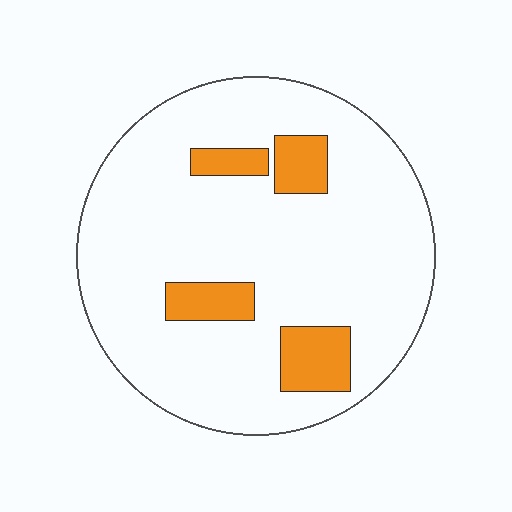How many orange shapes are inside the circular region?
4.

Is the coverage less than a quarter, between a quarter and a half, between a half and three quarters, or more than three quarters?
Less than a quarter.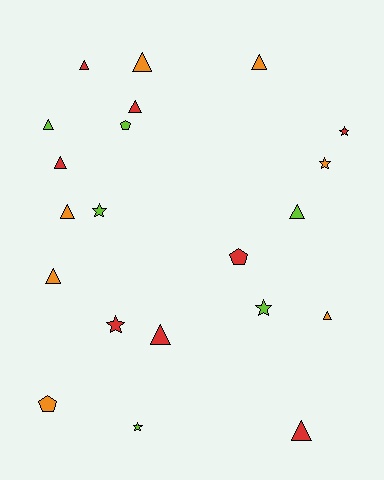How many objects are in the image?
There are 21 objects.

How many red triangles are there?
There are 5 red triangles.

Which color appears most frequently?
Red, with 8 objects.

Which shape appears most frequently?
Triangle, with 12 objects.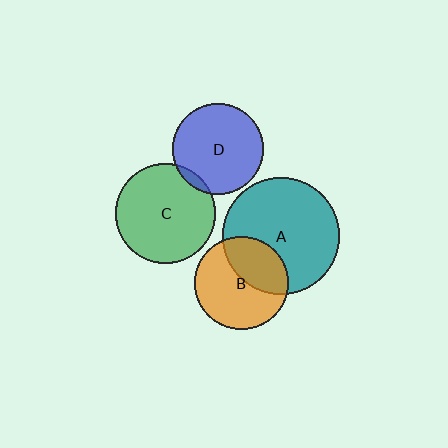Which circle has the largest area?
Circle A (teal).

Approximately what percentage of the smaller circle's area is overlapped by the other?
Approximately 35%.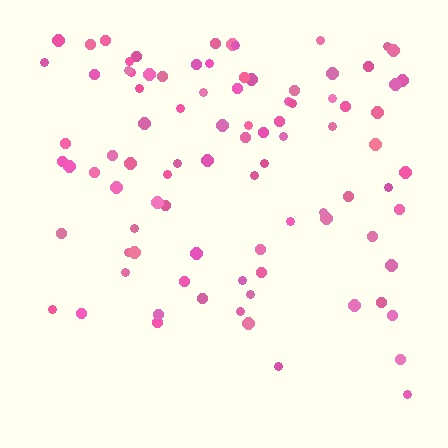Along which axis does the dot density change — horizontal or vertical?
Vertical.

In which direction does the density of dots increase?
From bottom to top, with the top side densest.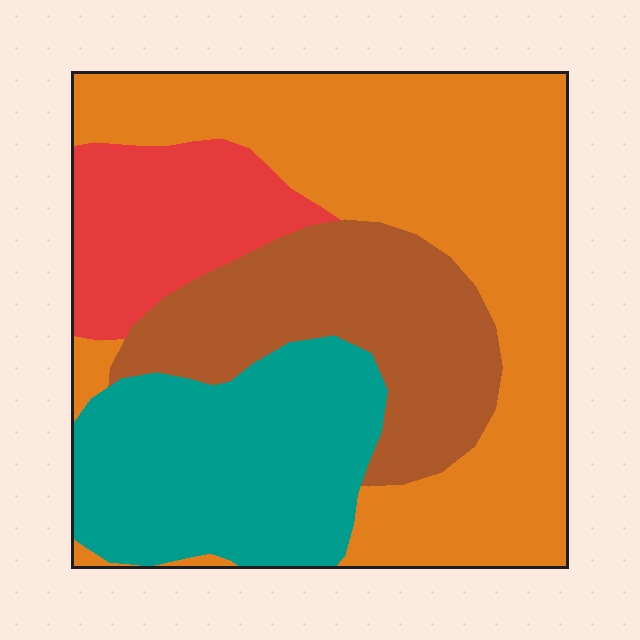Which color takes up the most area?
Orange, at roughly 45%.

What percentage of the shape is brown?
Brown takes up between a sixth and a third of the shape.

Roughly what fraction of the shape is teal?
Teal covers around 25% of the shape.